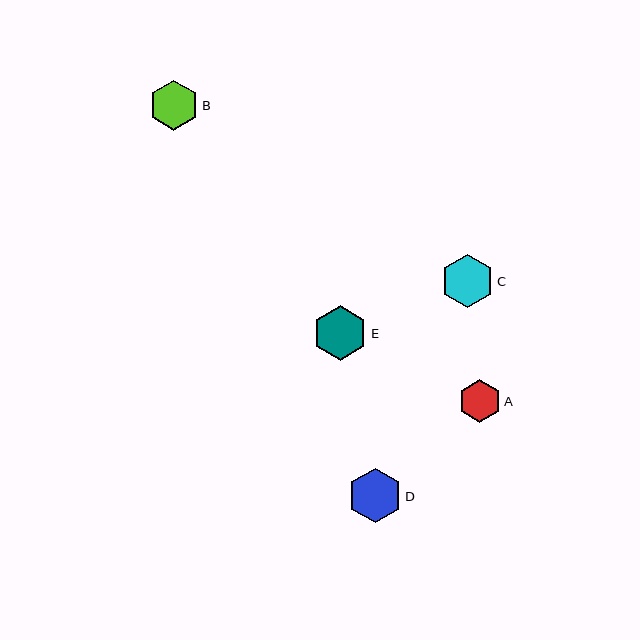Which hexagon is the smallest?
Hexagon A is the smallest with a size of approximately 42 pixels.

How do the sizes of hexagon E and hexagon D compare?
Hexagon E and hexagon D are approximately the same size.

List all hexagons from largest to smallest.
From largest to smallest: E, D, C, B, A.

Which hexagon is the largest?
Hexagon E is the largest with a size of approximately 55 pixels.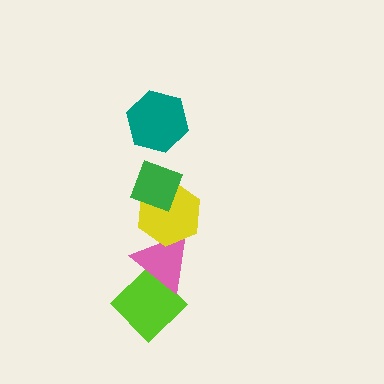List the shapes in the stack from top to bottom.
From top to bottom: the teal hexagon, the green diamond, the yellow hexagon, the pink triangle, the lime diamond.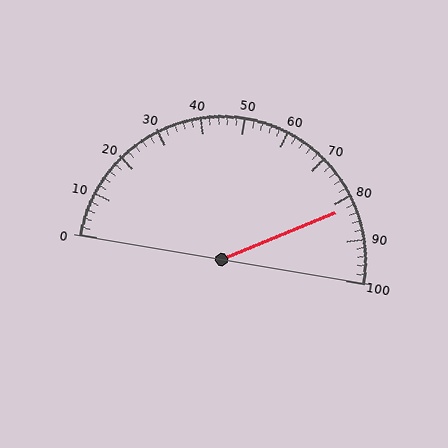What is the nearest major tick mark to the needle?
The nearest major tick mark is 80.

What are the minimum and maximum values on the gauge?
The gauge ranges from 0 to 100.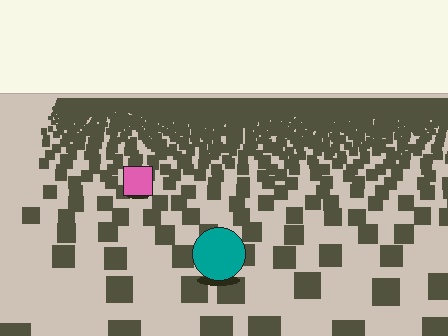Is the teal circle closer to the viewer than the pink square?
Yes. The teal circle is closer — you can tell from the texture gradient: the ground texture is coarser near it.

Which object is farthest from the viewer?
The pink square is farthest from the viewer. It appears smaller and the ground texture around it is denser.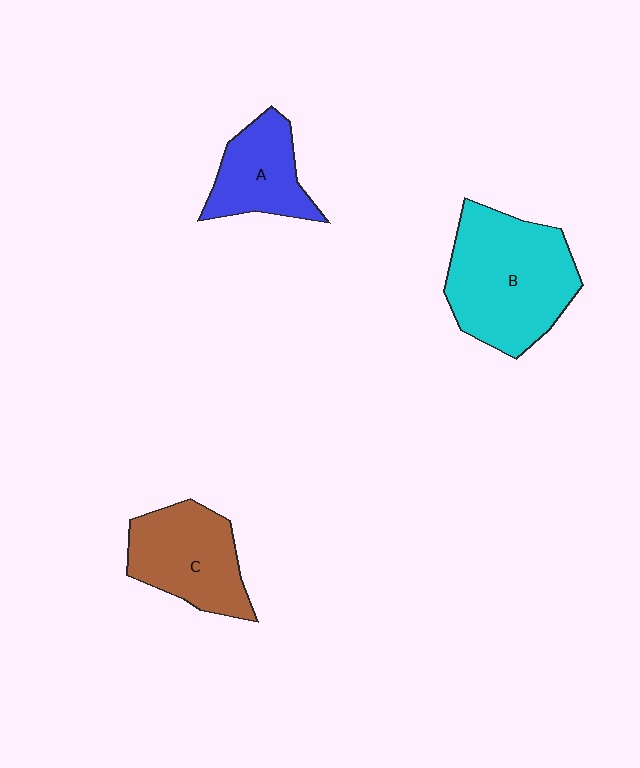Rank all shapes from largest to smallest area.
From largest to smallest: B (cyan), C (brown), A (blue).